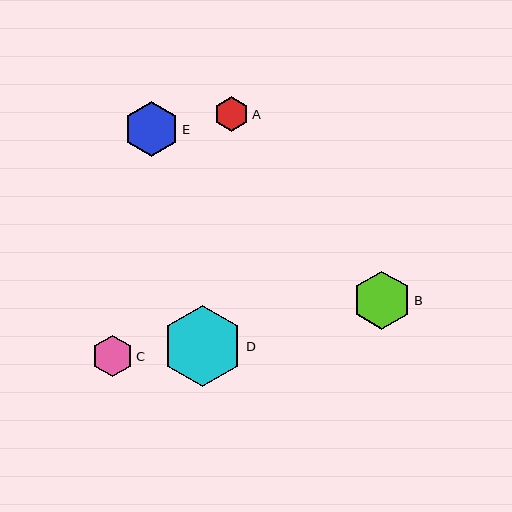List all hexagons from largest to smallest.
From largest to smallest: D, B, E, C, A.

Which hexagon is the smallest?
Hexagon A is the smallest with a size of approximately 35 pixels.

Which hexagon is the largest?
Hexagon D is the largest with a size of approximately 81 pixels.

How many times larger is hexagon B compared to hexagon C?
Hexagon B is approximately 1.4 times the size of hexagon C.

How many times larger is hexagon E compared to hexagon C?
Hexagon E is approximately 1.4 times the size of hexagon C.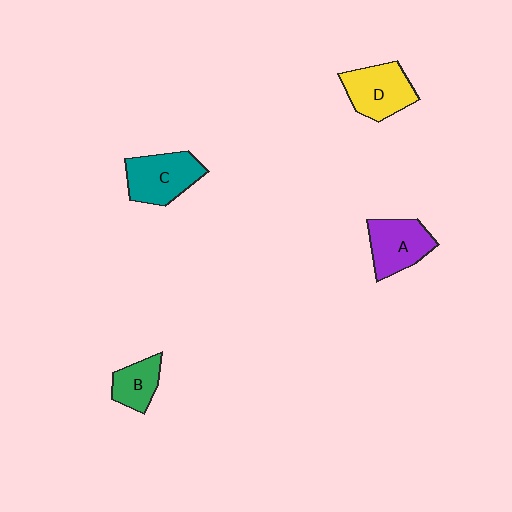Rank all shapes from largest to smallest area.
From largest to smallest: C (teal), D (yellow), A (purple), B (green).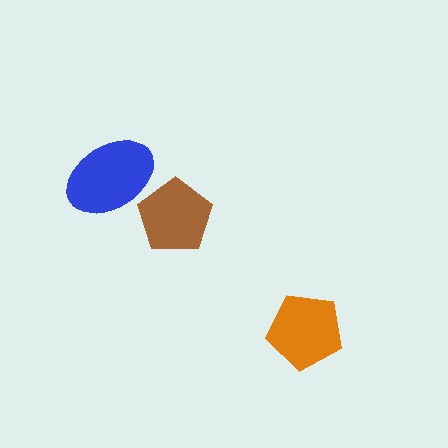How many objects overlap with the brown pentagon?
1 object overlaps with the brown pentagon.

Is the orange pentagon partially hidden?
No, no other shape covers it.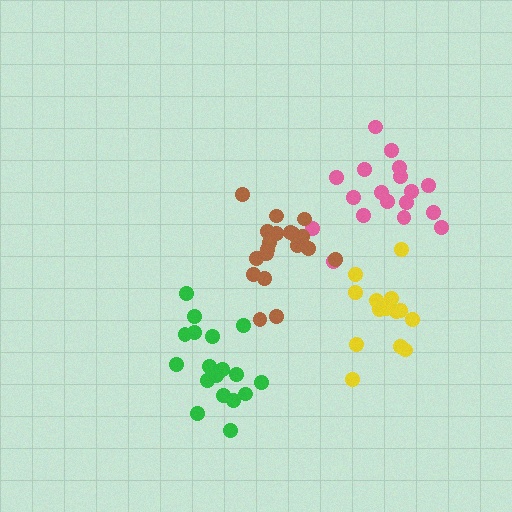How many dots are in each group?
Group 1: 18 dots, Group 2: 18 dots, Group 3: 14 dots, Group 4: 20 dots (70 total).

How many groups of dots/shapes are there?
There are 4 groups.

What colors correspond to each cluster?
The clusters are colored: green, pink, yellow, brown.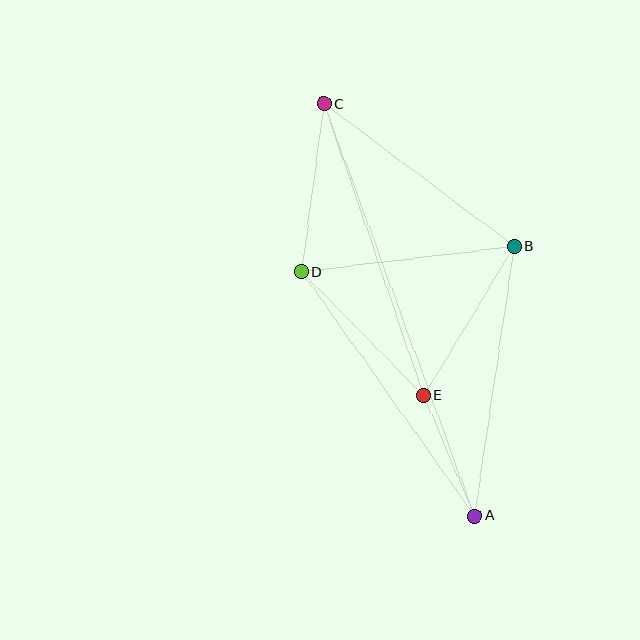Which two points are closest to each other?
Points A and E are closest to each other.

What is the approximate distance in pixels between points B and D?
The distance between B and D is approximately 214 pixels.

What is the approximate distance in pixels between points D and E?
The distance between D and E is approximately 174 pixels.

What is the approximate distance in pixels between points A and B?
The distance between A and B is approximately 272 pixels.